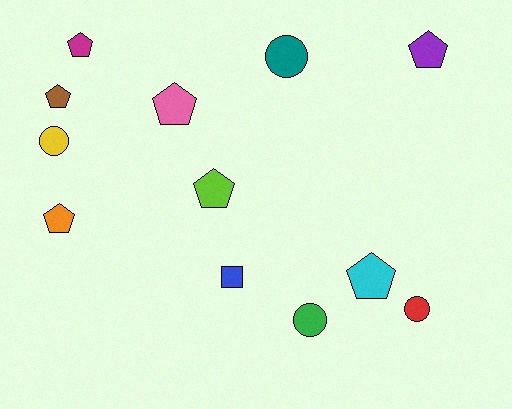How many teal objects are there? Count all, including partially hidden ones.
There is 1 teal object.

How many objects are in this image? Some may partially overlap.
There are 12 objects.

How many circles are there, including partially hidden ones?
There are 4 circles.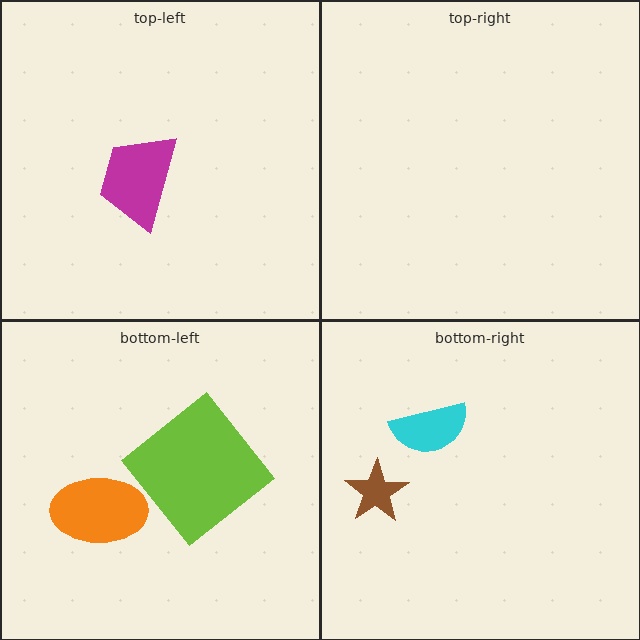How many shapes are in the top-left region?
1.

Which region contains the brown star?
The bottom-right region.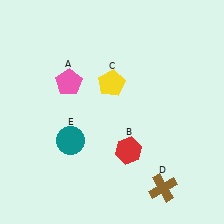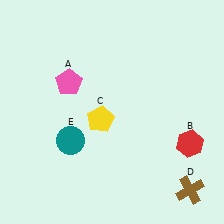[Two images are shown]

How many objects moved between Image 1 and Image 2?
3 objects moved between the two images.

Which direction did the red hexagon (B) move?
The red hexagon (B) moved right.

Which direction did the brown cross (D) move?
The brown cross (D) moved right.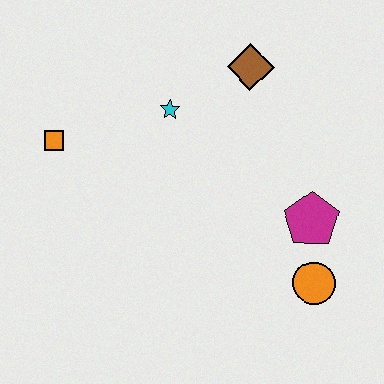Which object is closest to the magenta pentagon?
The orange circle is closest to the magenta pentagon.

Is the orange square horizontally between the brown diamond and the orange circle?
No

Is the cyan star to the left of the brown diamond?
Yes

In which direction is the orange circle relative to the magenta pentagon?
The orange circle is below the magenta pentagon.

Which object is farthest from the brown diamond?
The orange circle is farthest from the brown diamond.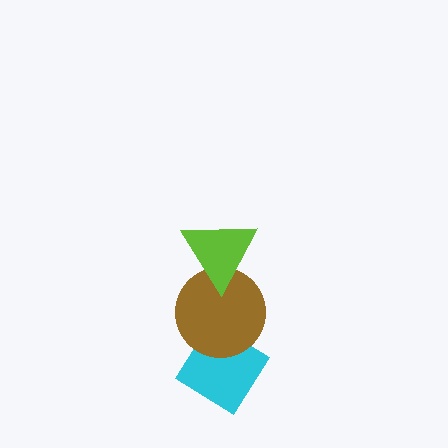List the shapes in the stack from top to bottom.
From top to bottom: the lime triangle, the brown circle, the cyan diamond.